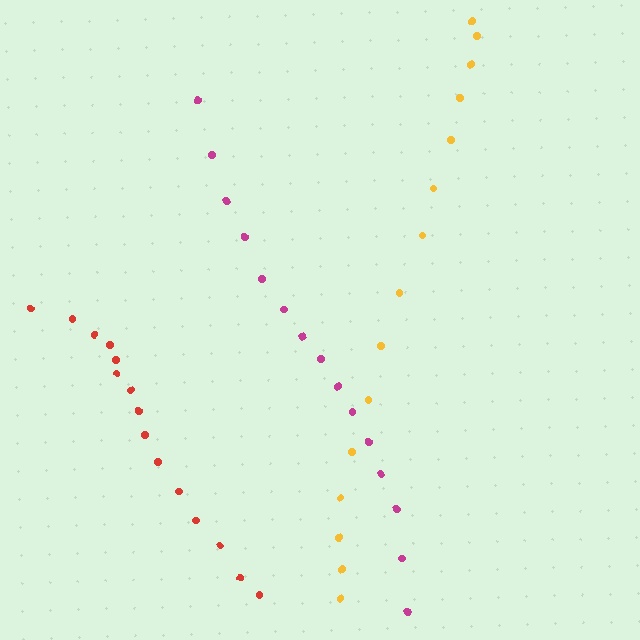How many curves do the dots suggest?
There are 3 distinct paths.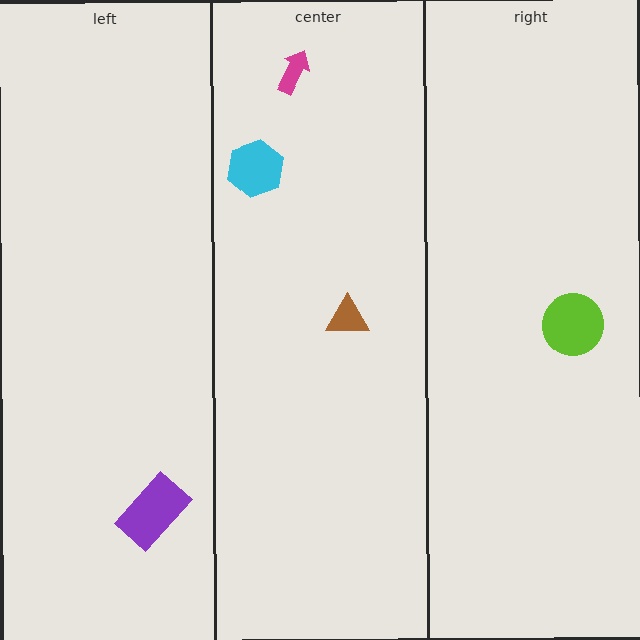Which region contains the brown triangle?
The center region.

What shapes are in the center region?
The cyan hexagon, the brown triangle, the magenta arrow.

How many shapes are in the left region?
1.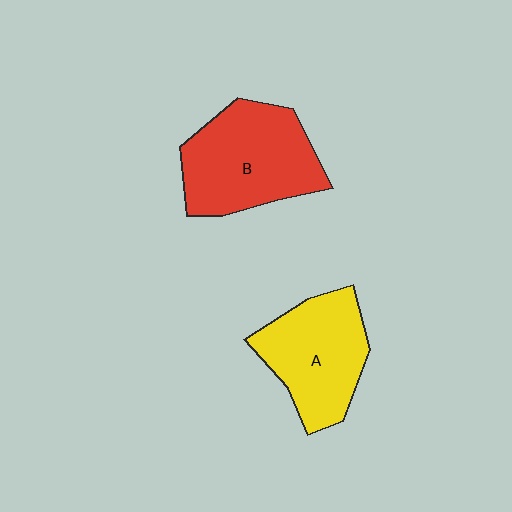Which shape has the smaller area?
Shape A (yellow).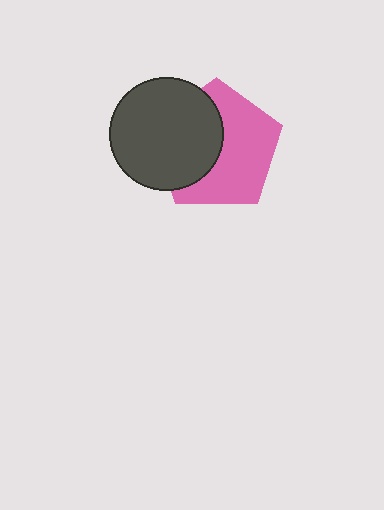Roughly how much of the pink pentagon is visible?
About half of it is visible (roughly 58%).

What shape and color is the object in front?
The object in front is a dark gray circle.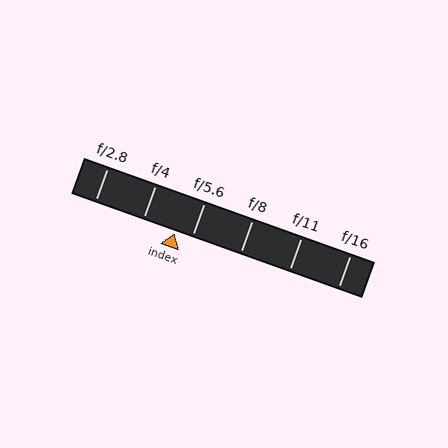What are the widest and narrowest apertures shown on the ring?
The widest aperture shown is f/2.8 and the narrowest is f/16.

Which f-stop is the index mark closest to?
The index mark is closest to f/5.6.